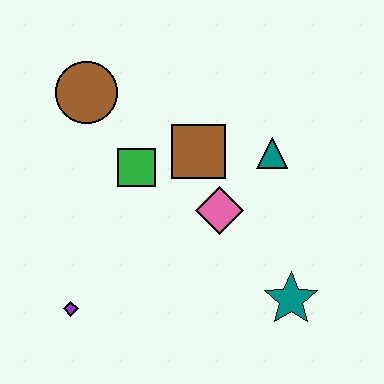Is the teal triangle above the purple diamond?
Yes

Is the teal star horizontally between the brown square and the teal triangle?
No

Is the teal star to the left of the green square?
No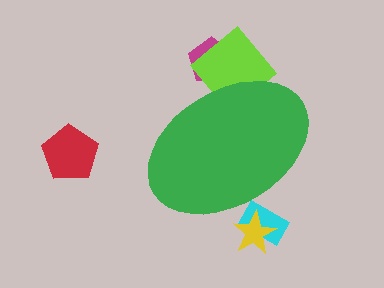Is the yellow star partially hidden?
Yes, the yellow star is partially hidden behind the green ellipse.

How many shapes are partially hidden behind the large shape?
4 shapes are partially hidden.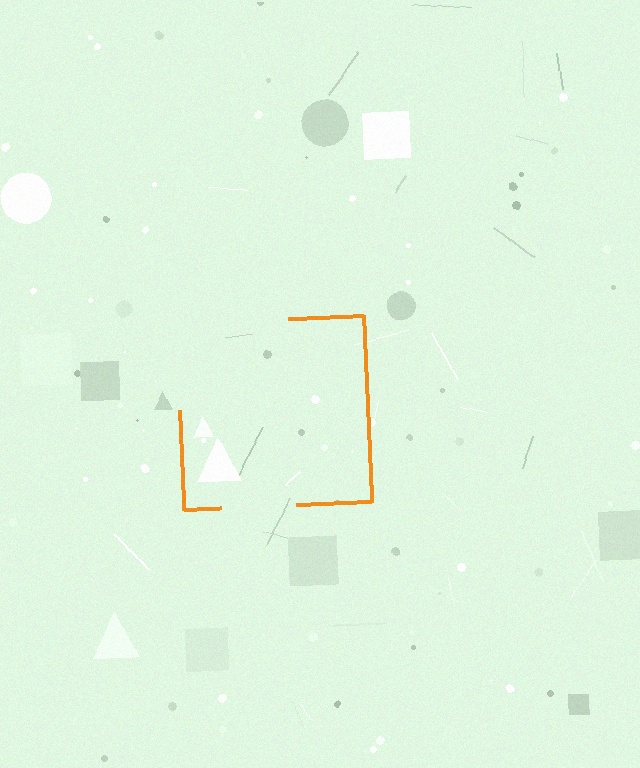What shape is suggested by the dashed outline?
The dashed outline suggests a square.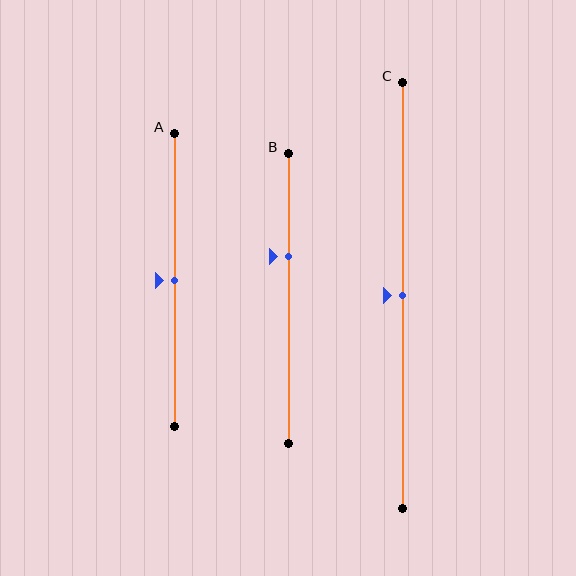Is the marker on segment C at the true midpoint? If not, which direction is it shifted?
Yes, the marker on segment C is at the true midpoint.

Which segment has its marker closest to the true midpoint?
Segment A has its marker closest to the true midpoint.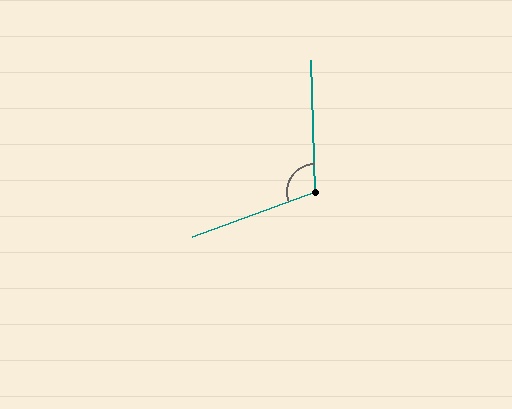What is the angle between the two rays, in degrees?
Approximately 108 degrees.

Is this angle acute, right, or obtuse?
It is obtuse.